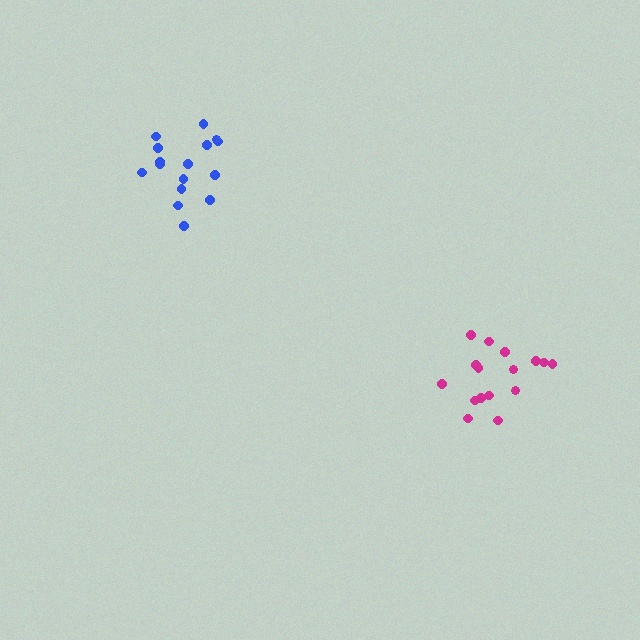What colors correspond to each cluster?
The clusters are colored: blue, magenta.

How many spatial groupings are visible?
There are 2 spatial groupings.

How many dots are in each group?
Group 1: 16 dots, Group 2: 16 dots (32 total).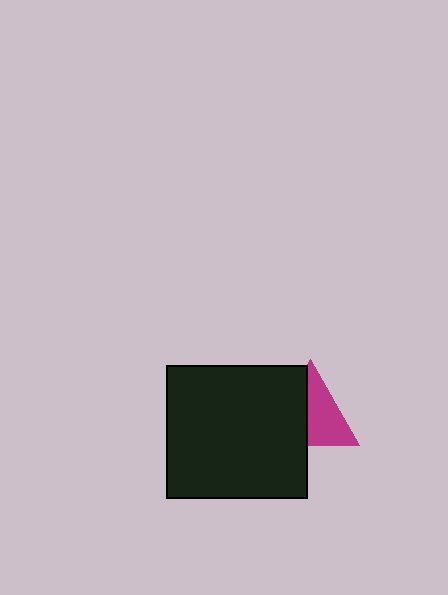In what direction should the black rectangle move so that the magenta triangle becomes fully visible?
The black rectangle should move left. That is the shortest direction to clear the overlap and leave the magenta triangle fully visible.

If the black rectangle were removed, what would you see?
You would see the complete magenta triangle.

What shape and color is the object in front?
The object in front is a black rectangle.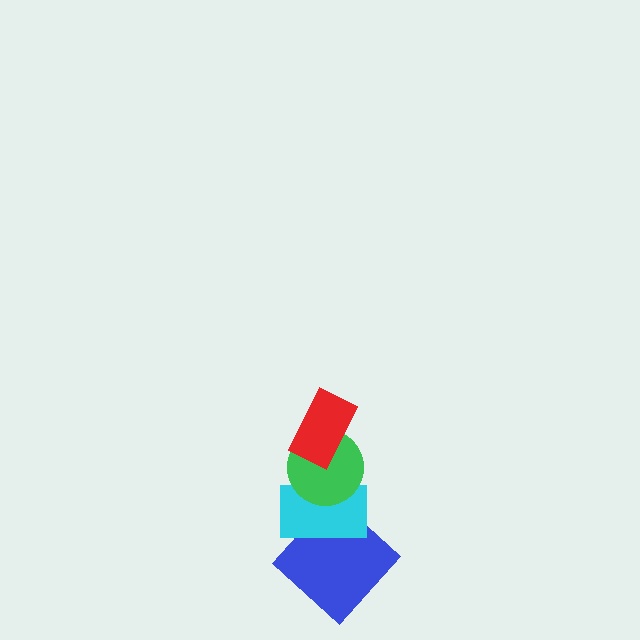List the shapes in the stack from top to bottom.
From top to bottom: the red rectangle, the green circle, the cyan rectangle, the blue diamond.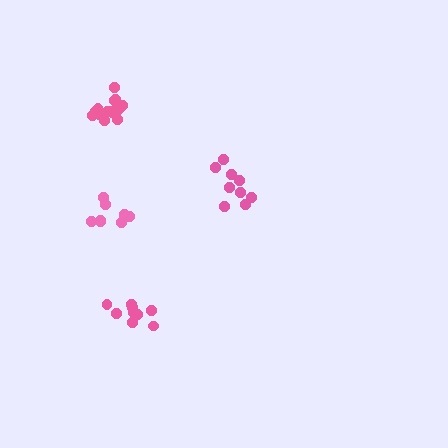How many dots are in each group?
Group 1: 9 dots, Group 2: 8 dots, Group 3: 14 dots, Group 4: 10 dots (41 total).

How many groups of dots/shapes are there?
There are 4 groups.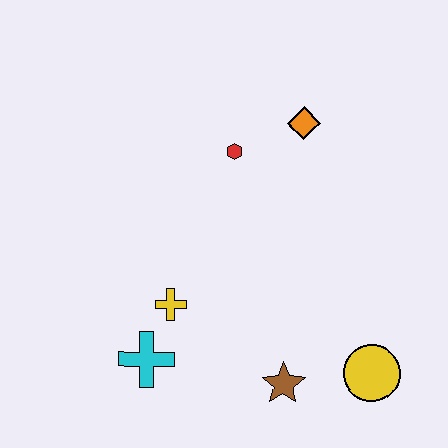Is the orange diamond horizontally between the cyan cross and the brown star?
No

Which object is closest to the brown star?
The yellow circle is closest to the brown star.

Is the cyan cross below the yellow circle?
No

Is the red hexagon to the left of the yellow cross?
No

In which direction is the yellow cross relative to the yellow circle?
The yellow cross is to the left of the yellow circle.